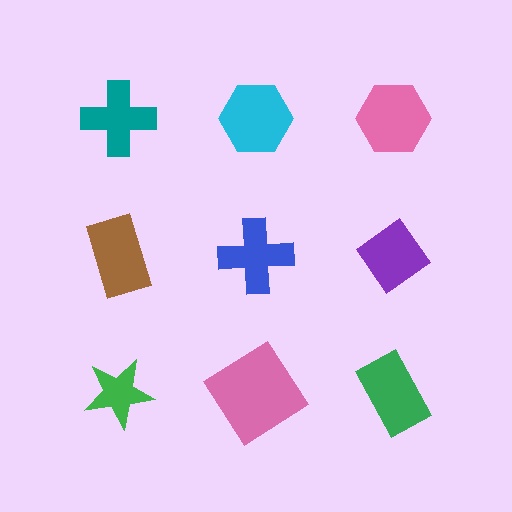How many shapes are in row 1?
3 shapes.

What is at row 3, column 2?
A pink diamond.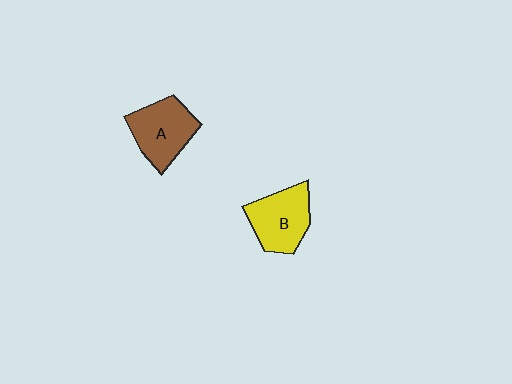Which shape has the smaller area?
Shape B (yellow).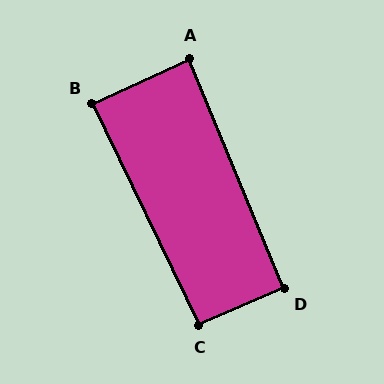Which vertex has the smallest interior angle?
A, at approximately 87 degrees.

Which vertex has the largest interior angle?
C, at approximately 93 degrees.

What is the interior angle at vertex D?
Approximately 91 degrees (approximately right).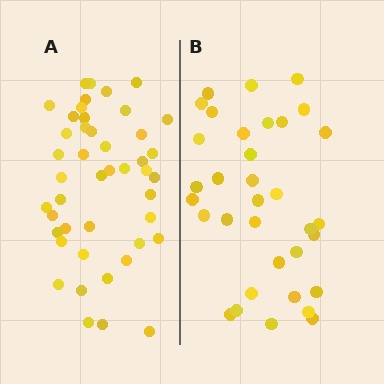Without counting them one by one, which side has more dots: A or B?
Region A (the left region) has more dots.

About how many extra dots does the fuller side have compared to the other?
Region A has roughly 12 or so more dots than region B.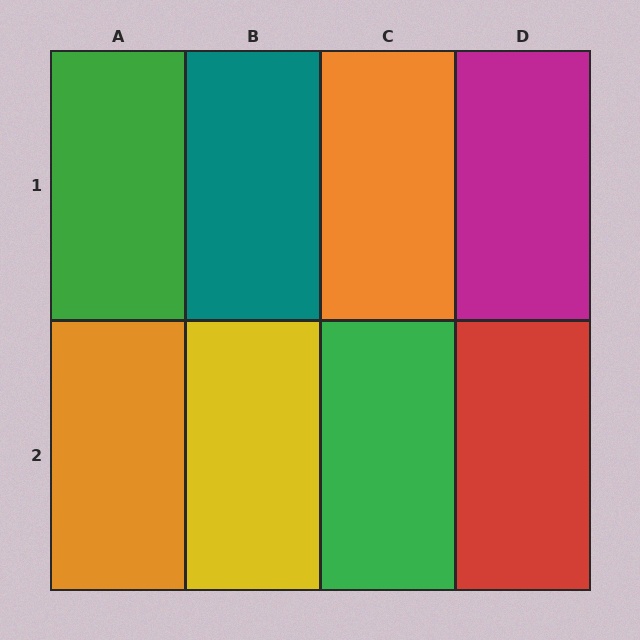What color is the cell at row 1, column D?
Magenta.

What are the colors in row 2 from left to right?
Orange, yellow, green, red.